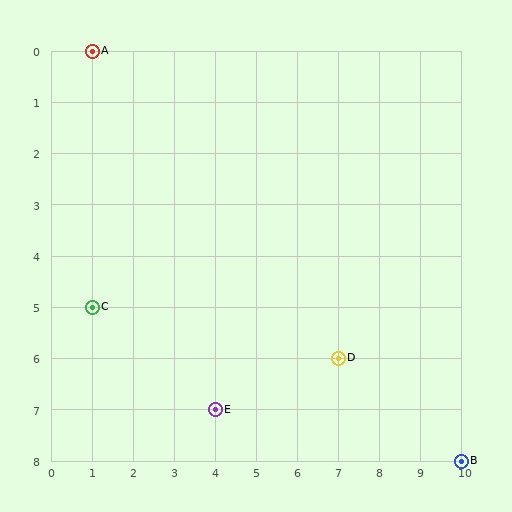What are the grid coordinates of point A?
Point A is at grid coordinates (1, 0).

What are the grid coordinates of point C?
Point C is at grid coordinates (1, 5).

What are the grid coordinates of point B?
Point B is at grid coordinates (10, 8).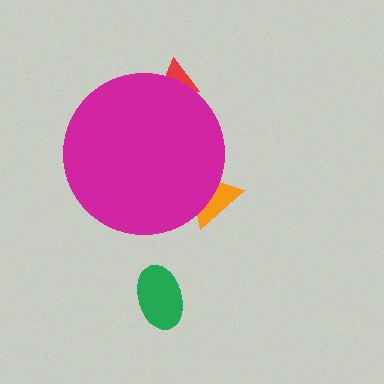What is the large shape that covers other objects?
A magenta circle.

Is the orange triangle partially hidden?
Yes, the orange triangle is partially hidden behind the magenta circle.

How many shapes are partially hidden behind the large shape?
2 shapes are partially hidden.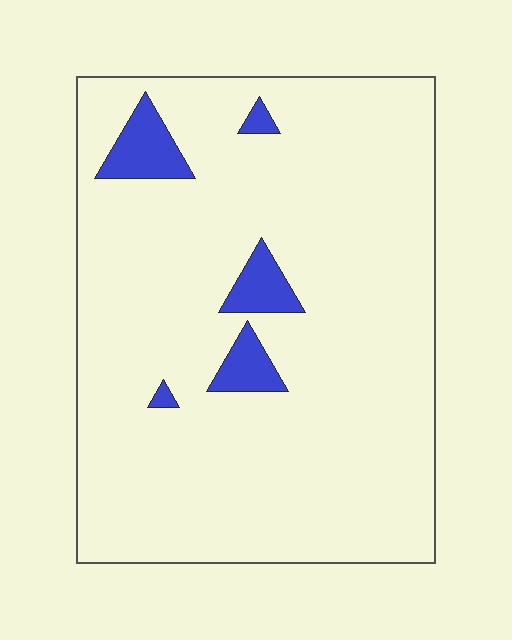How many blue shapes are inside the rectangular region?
5.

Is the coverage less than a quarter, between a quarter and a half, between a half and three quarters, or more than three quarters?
Less than a quarter.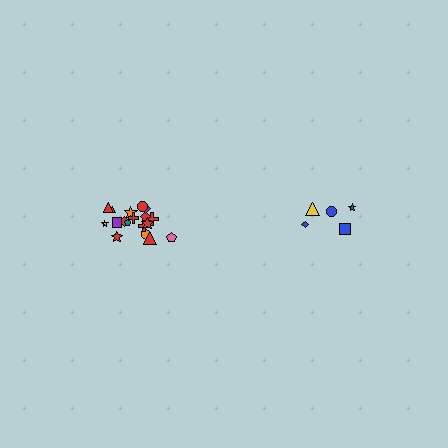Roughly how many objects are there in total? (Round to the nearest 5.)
Roughly 25 objects in total.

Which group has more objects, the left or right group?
The left group.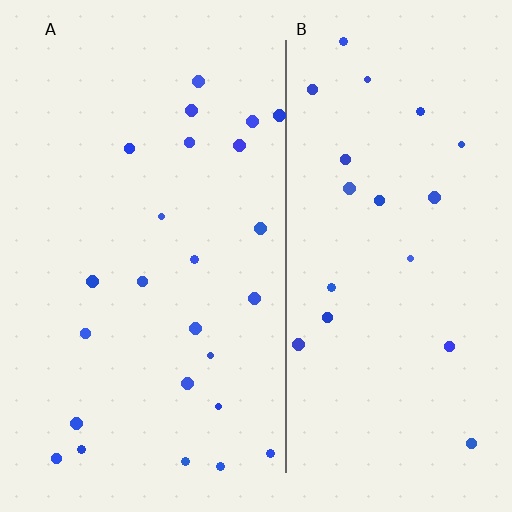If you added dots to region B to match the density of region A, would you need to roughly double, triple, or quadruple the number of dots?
Approximately double.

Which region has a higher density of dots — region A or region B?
A (the left).